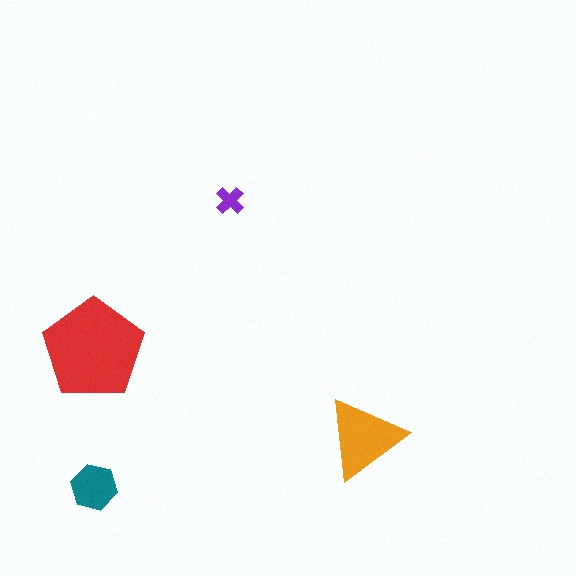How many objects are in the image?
There are 4 objects in the image.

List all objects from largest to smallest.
The red pentagon, the orange triangle, the teal hexagon, the purple cross.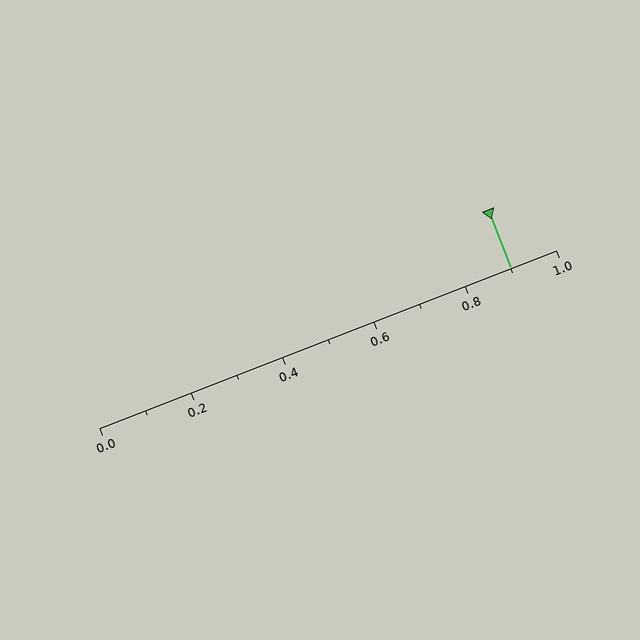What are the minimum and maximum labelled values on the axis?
The axis runs from 0.0 to 1.0.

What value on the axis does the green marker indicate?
The marker indicates approximately 0.9.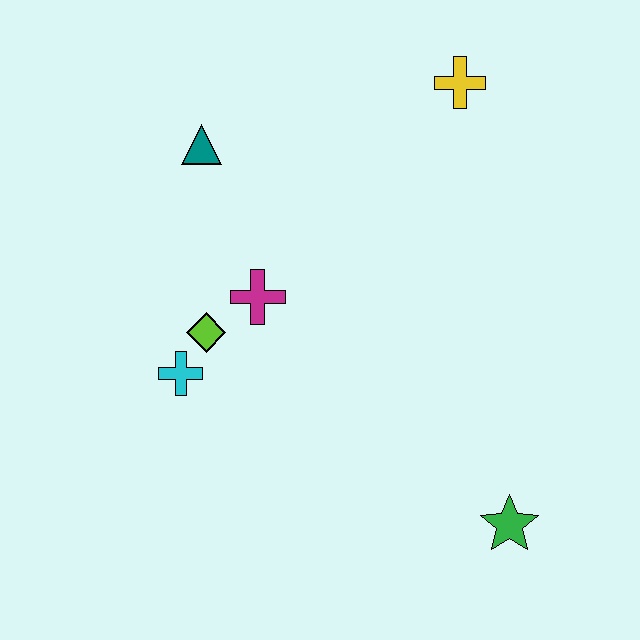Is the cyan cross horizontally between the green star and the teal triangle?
No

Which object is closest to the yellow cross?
The teal triangle is closest to the yellow cross.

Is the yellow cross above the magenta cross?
Yes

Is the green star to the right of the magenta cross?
Yes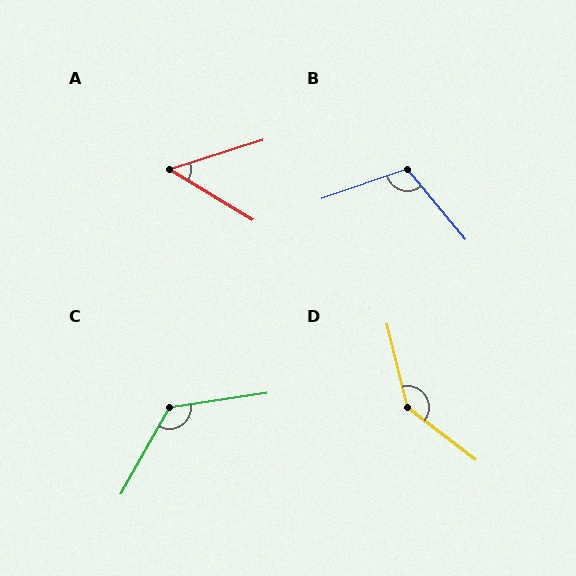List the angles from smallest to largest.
A (48°), B (110°), C (128°), D (141°).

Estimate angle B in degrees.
Approximately 110 degrees.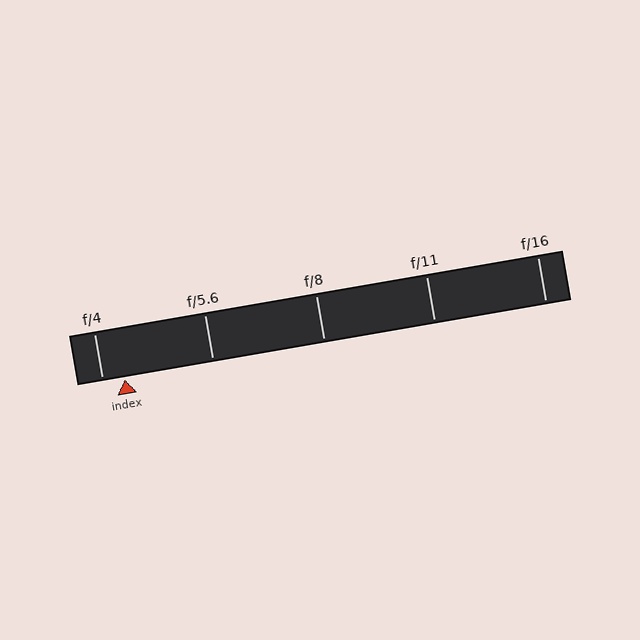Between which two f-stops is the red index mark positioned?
The index mark is between f/4 and f/5.6.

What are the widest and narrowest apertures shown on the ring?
The widest aperture shown is f/4 and the narrowest is f/16.